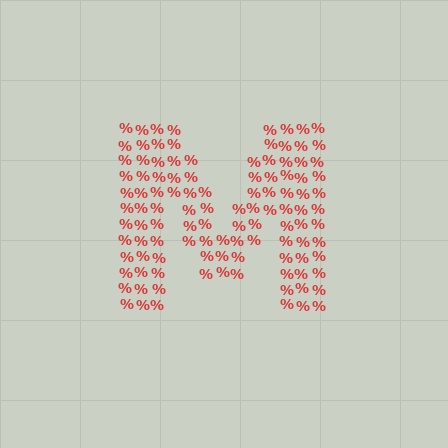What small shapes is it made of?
It is made of small percent signs.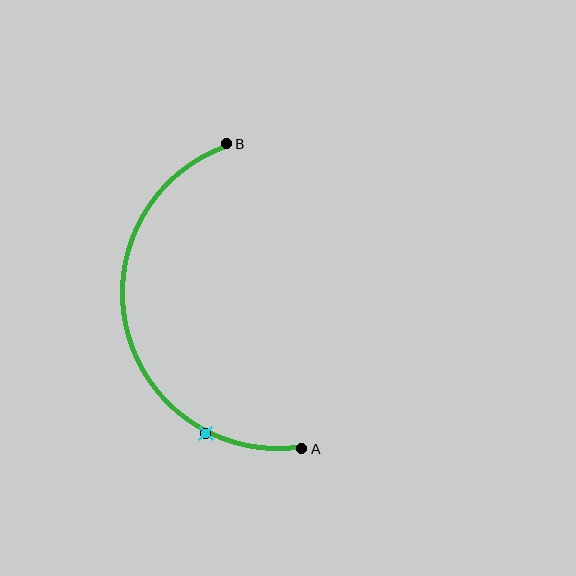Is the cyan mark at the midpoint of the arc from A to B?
No. The cyan mark lies on the arc but is closer to endpoint A. The arc midpoint would be at the point on the curve equidistant along the arc from both A and B.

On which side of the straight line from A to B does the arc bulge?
The arc bulges to the left of the straight line connecting A and B.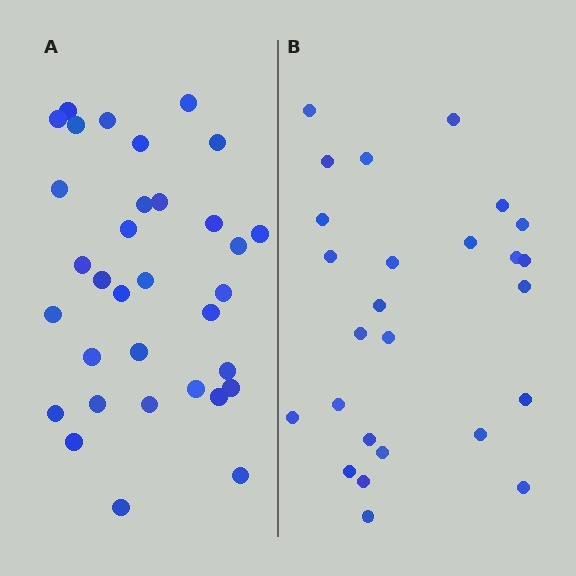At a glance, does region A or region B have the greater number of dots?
Region A (the left region) has more dots.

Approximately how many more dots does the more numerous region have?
Region A has roughly 8 or so more dots than region B.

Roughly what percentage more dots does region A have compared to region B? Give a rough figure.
About 25% more.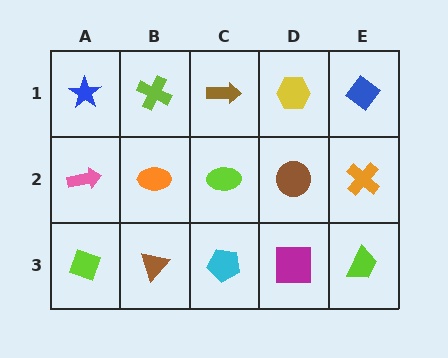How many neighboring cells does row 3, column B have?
3.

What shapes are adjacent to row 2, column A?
A blue star (row 1, column A), a lime diamond (row 3, column A), an orange ellipse (row 2, column B).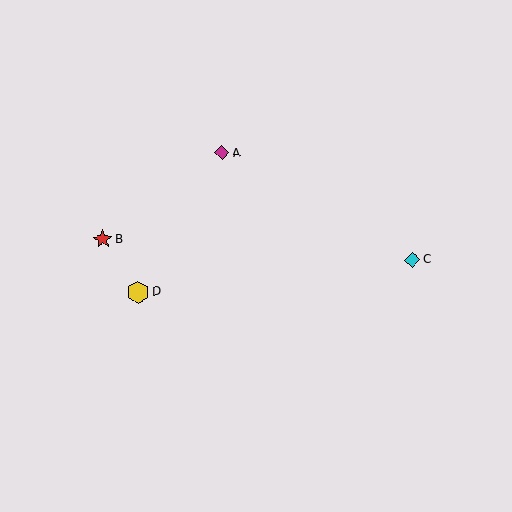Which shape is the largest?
The yellow hexagon (labeled D) is the largest.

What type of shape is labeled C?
Shape C is a cyan diamond.